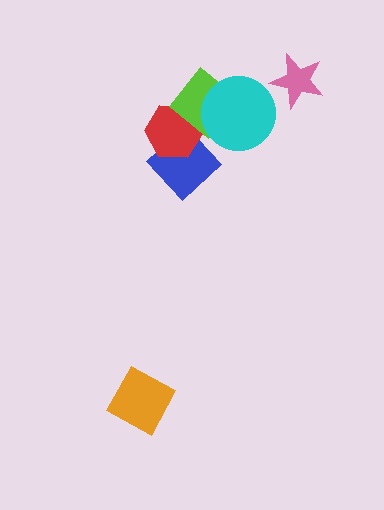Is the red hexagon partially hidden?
Yes, it is partially covered by another shape.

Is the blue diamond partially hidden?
Yes, it is partially covered by another shape.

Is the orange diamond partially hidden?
No, no other shape covers it.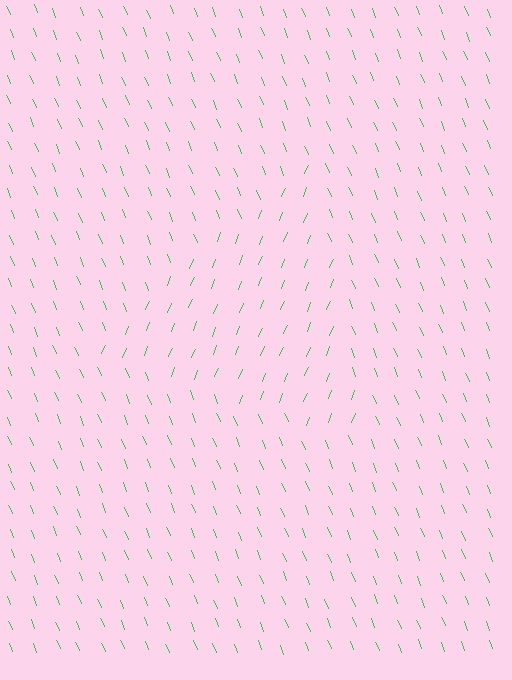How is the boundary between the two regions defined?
The boundary is defined purely by a change in line orientation (approximately 45 degrees difference). All lines are the same color and thickness.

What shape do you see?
I see a triangle.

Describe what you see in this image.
The image is filled with small green line segments. A triangle region in the image has lines oriented differently from the surrounding lines, creating a visible texture boundary.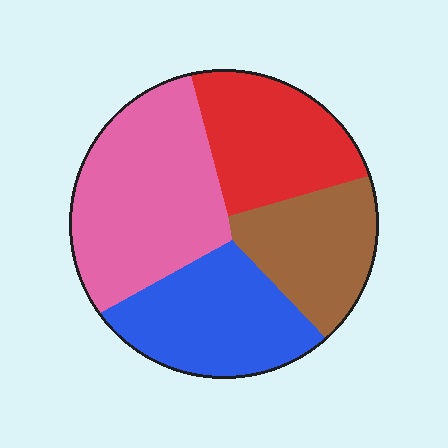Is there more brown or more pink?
Pink.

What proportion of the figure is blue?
Blue takes up about one quarter (1/4) of the figure.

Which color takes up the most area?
Pink, at roughly 35%.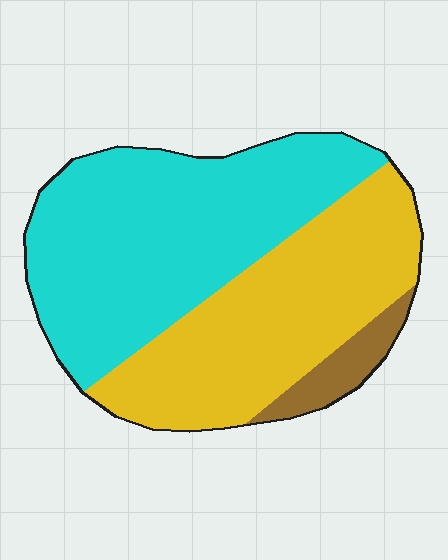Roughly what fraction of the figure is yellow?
Yellow takes up about two fifths (2/5) of the figure.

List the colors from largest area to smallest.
From largest to smallest: cyan, yellow, brown.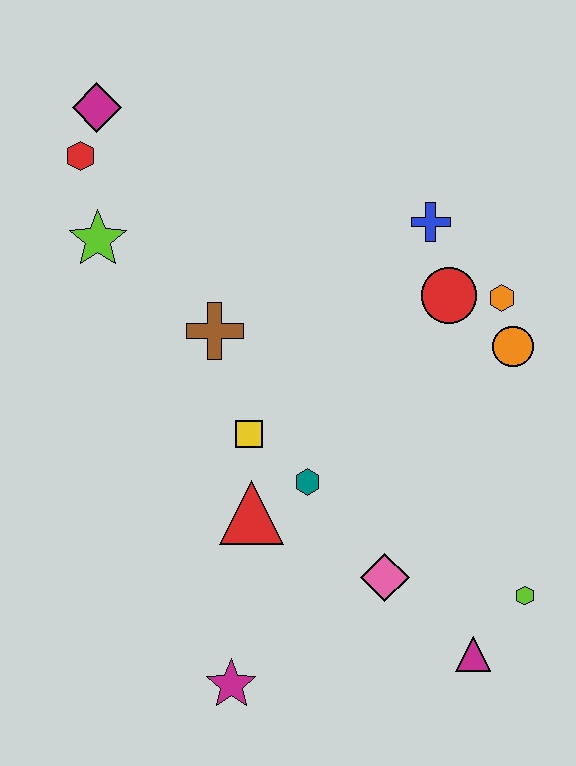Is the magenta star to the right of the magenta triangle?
No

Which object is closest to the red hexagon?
The magenta diamond is closest to the red hexagon.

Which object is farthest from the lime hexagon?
The magenta diamond is farthest from the lime hexagon.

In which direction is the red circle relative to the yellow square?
The red circle is to the right of the yellow square.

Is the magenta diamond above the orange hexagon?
Yes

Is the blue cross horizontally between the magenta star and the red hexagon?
No